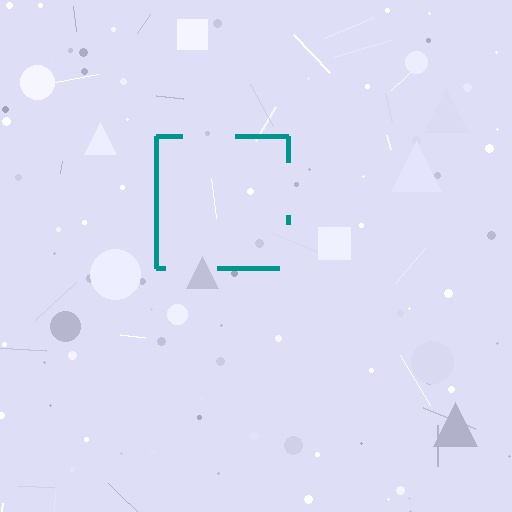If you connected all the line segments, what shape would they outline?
They would outline a square.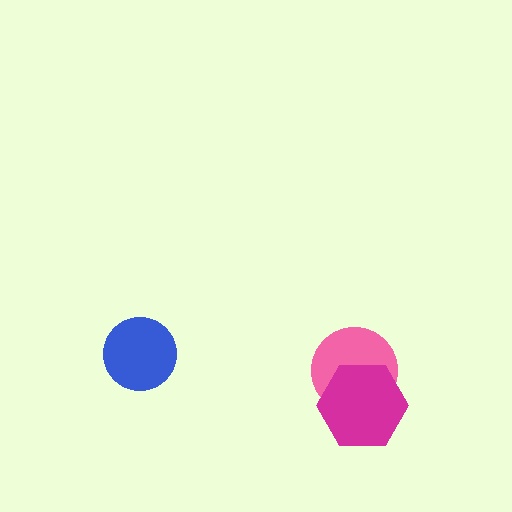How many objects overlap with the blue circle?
0 objects overlap with the blue circle.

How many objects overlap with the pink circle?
1 object overlaps with the pink circle.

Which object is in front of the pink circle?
The magenta hexagon is in front of the pink circle.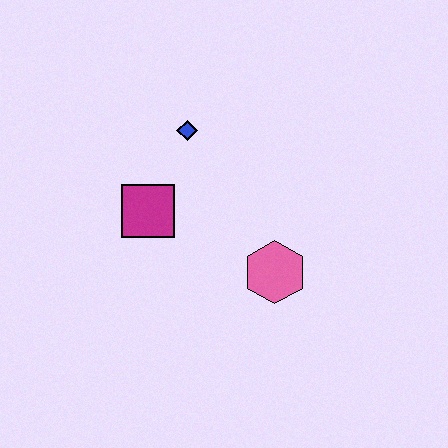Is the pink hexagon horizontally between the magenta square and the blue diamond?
No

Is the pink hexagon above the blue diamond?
No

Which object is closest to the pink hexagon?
The magenta square is closest to the pink hexagon.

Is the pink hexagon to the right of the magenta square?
Yes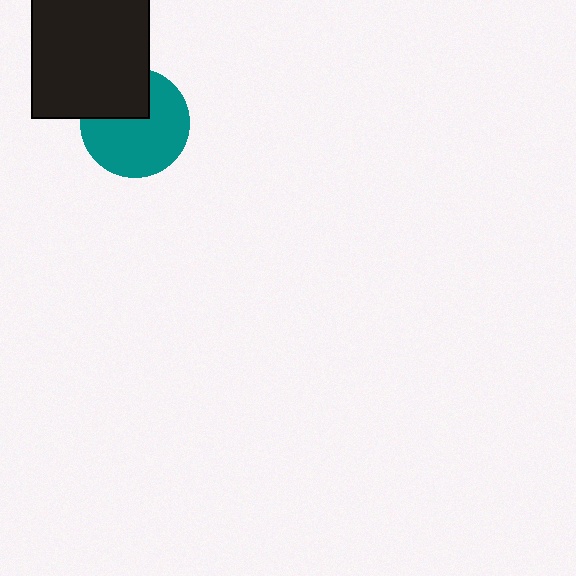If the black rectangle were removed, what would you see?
You would see the complete teal circle.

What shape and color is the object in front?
The object in front is a black rectangle.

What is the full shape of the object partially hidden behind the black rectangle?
The partially hidden object is a teal circle.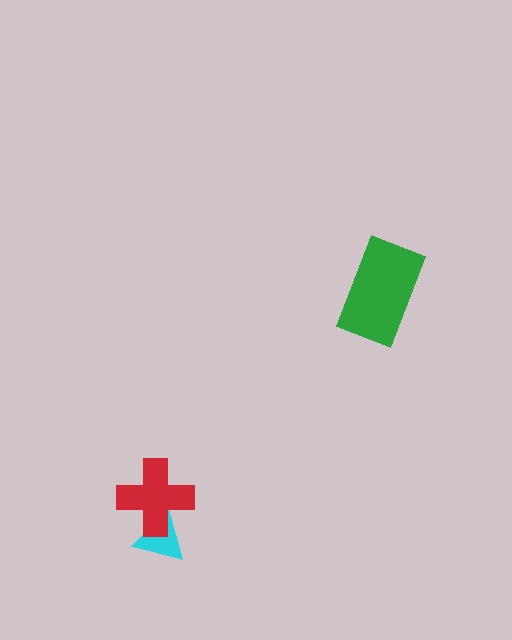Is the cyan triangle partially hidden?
Yes, it is partially covered by another shape.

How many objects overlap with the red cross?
1 object overlaps with the red cross.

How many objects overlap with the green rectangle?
0 objects overlap with the green rectangle.